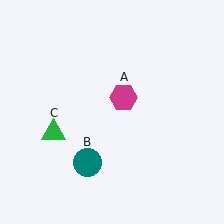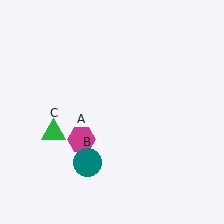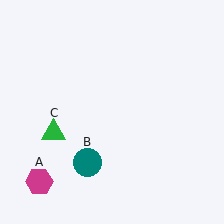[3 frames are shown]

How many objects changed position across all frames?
1 object changed position: magenta hexagon (object A).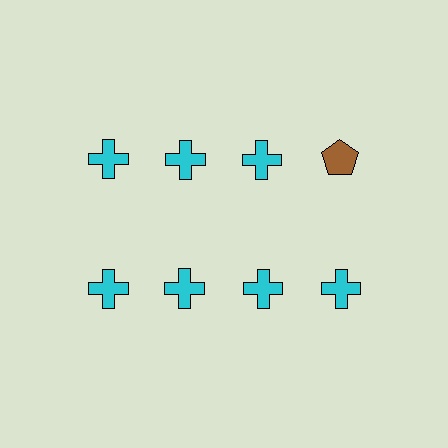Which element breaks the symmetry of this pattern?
The brown pentagon in the top row, second from right column breaks the symmetry. All other shapes are cyan crosses.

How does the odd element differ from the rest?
It differs in both color (brown instead of cyan) and shape (pentagon instead of cross).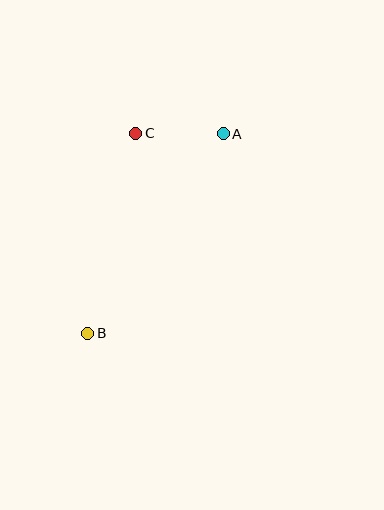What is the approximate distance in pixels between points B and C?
The distance between B and C is approximately 206 pixels.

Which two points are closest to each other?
Points A and C are closest to each other.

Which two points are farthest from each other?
Points A and B are farthest from each other.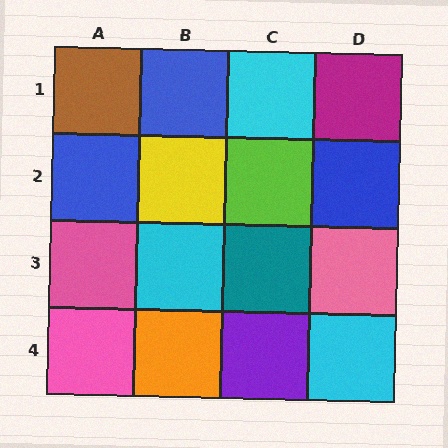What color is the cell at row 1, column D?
Magenta.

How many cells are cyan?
3 cells are cyan.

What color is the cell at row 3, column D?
Pink.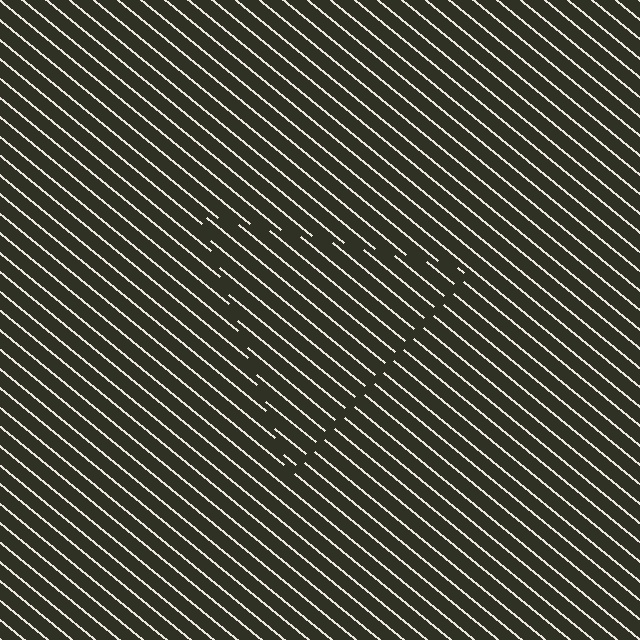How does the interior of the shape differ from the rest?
The interior of the shape contains the same grating, shifted by half a period — the contour is defined by the phase discontinuity where line-ends from the inner and outer gratings abut.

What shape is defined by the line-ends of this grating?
An illusory triangle. The interior of the shape contains the same grating, shifted by half a period — the contour is defined by the phase discontinuity where line-ends from the inner and outer gratings abut.